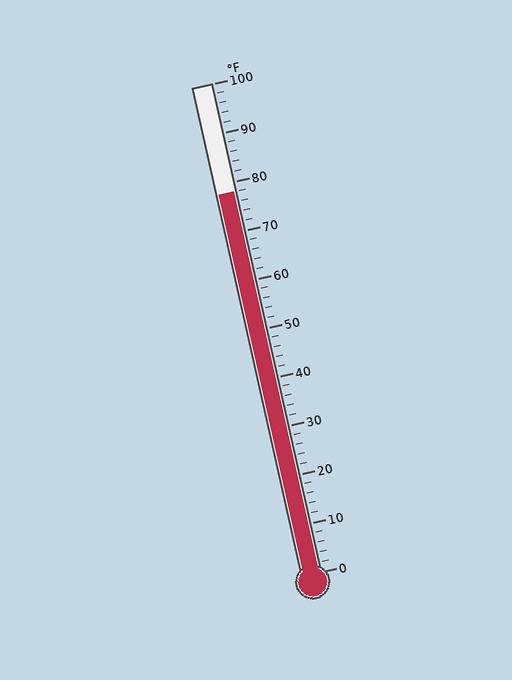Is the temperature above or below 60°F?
The temperature is above 60°F.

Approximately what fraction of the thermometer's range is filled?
The thermometer is filled to approximately 80% of its range.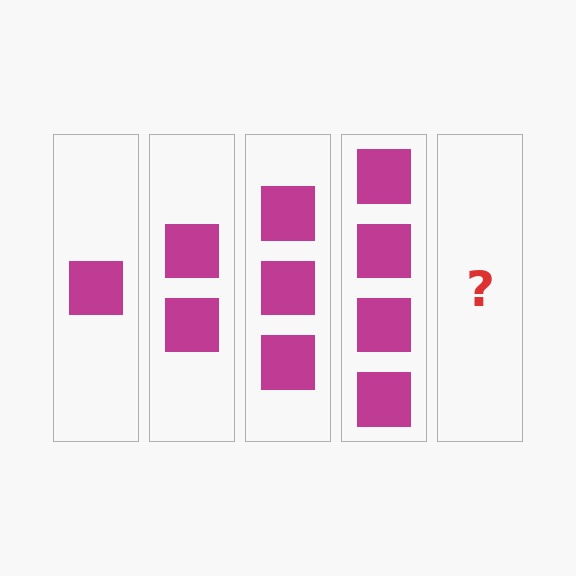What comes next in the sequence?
The next element should be 5 squares.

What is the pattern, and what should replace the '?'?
The pattern is that each step adds one more square. The '?' should be 5 squares.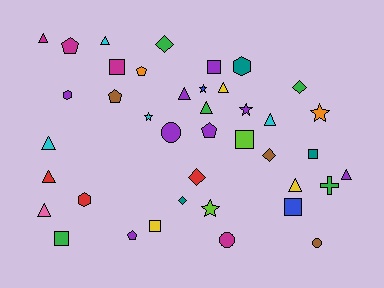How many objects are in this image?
There are 40 objects.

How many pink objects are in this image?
There is 1 pink object.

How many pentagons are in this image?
There are 5 pentagons.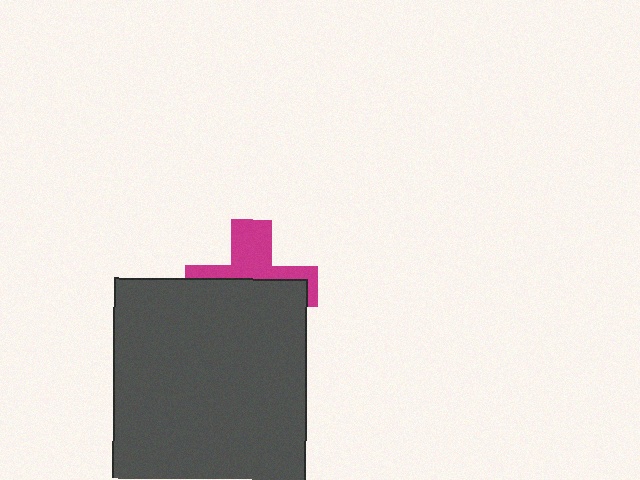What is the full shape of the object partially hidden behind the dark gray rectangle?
The partially hidden object is a magenta cross.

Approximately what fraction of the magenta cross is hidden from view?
Roughly 57% of the magenta cross is hidden behind the dark gray rectangle.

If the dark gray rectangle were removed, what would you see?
You would see the complete magenta cross.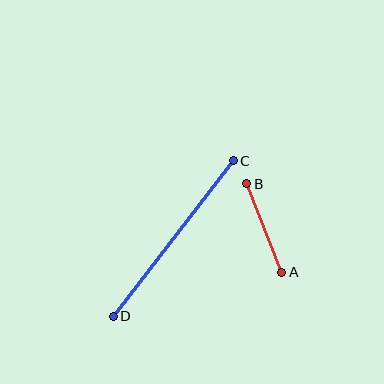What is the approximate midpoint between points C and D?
The midpoint is at approximately (173, 238) pixels.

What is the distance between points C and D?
The distance is approximately 196 pixels.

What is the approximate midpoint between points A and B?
The midpoint is at approximately (264, 228) pixels.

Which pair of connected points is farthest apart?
Points C and D are farthest apart.